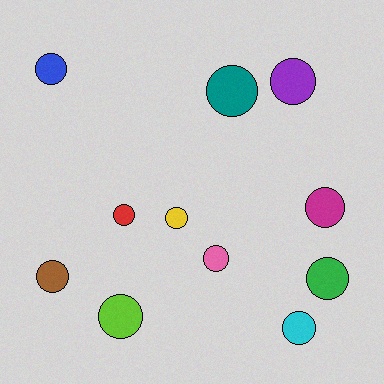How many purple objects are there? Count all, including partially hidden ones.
There is 1 purple object.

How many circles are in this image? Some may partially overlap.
There are 11 circles.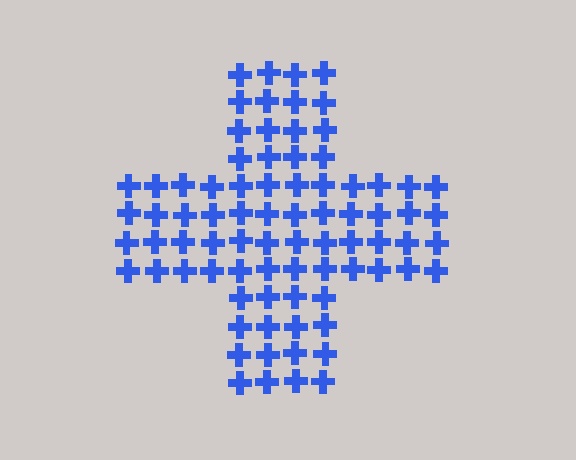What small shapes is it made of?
It is made of small crosses.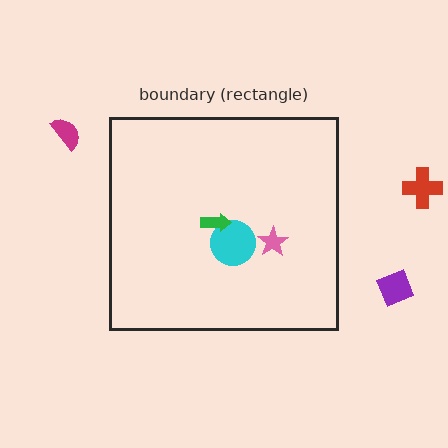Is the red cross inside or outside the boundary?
Outside.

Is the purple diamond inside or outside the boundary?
Outside.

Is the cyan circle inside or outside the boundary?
Inside.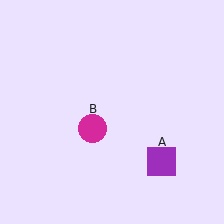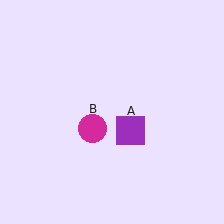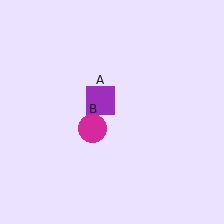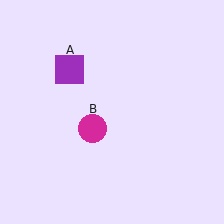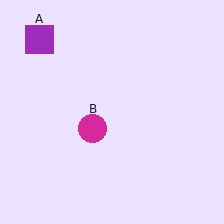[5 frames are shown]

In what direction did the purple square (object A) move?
The purple square (object A) moved up and to the left.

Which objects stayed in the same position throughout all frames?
Magenta circle (object B) remained stationary.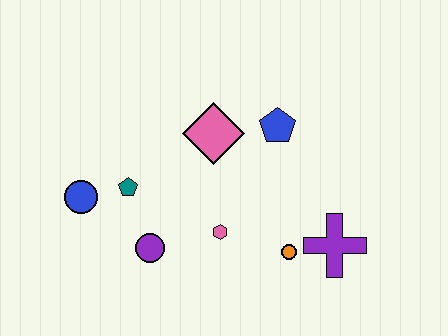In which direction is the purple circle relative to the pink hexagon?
The purple circle is to the left of the pink hexagon.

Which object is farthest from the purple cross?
The blue circle is farthest from the purple cross.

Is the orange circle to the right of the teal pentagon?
Yes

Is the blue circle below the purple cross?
No